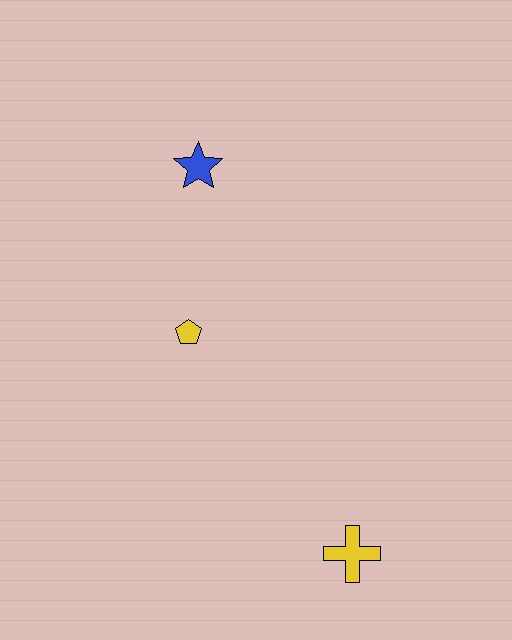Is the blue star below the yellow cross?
No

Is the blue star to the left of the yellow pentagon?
No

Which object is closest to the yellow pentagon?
The blue star is closest to the yellow pentagon.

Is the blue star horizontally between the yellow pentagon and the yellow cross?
Yes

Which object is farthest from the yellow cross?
The blue star is farthest from the yellow cross.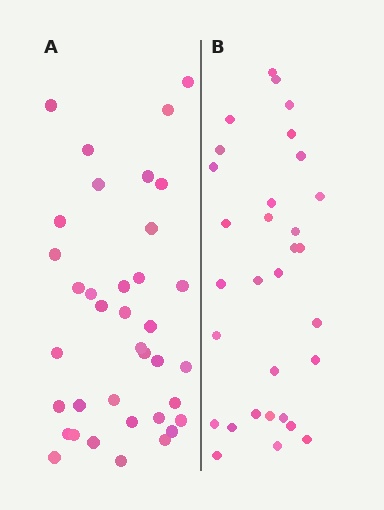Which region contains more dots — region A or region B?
Region A (the left region) has more dots.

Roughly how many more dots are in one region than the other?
Region A has about 6 more dots than region B.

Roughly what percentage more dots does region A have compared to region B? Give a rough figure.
About 20% more.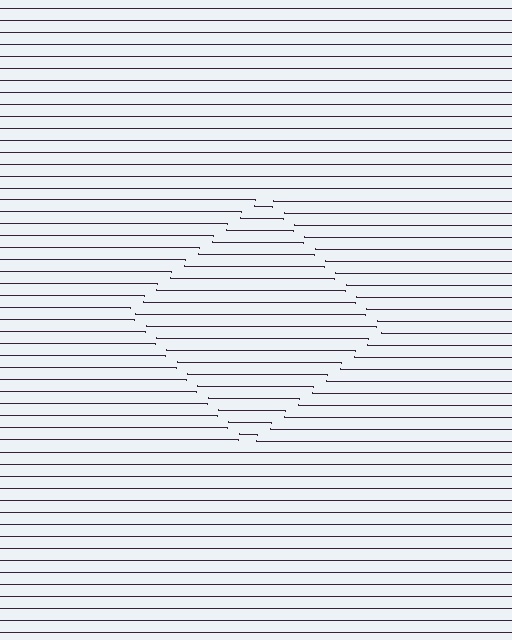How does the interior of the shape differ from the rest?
The interior of the shape contains the same grating, shifted by half a period — the contour is defined by the phase discontinuity where line-ends from the inner and outer gratings abut.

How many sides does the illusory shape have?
4 sides — the line-ends trace a square.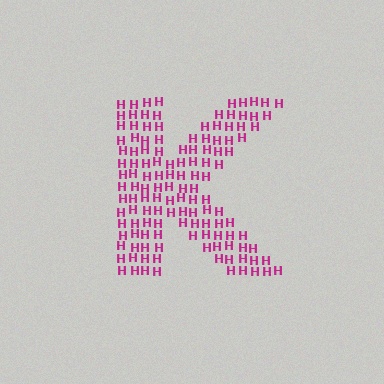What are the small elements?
The small elements are letter H's.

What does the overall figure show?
The overall figure shows the letter K.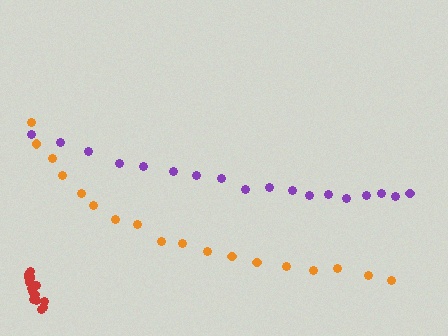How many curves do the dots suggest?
There are 3 distinct paths.